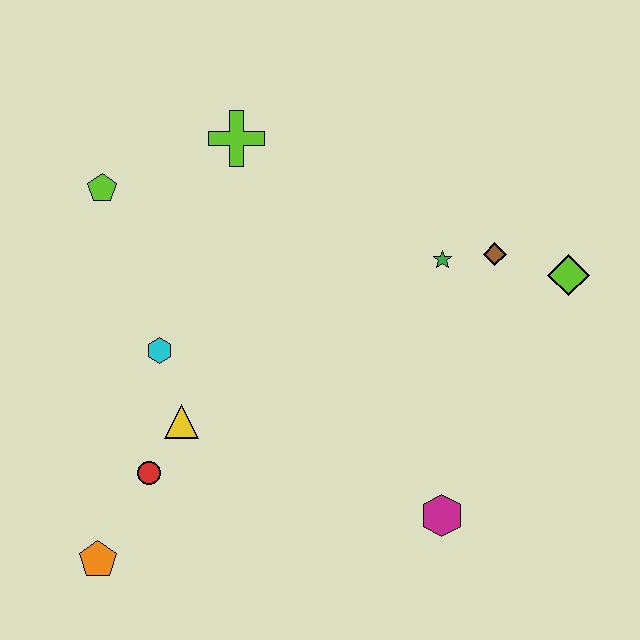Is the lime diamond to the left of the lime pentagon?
No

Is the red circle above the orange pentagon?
Yes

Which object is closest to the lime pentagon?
The lime cross is closest to the lime pentagon.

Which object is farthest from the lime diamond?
The orange pentagon is farthest from the lime diamond.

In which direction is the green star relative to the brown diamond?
The green star is to the left of the brown diamond.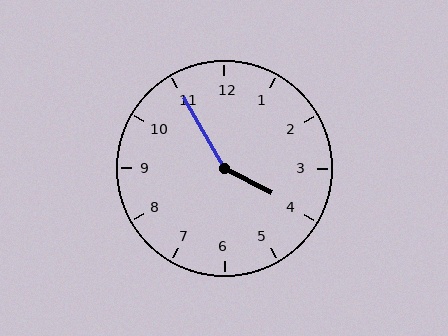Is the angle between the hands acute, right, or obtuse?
It is obtuse.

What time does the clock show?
3:55.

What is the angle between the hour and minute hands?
Approximately 148 degrees.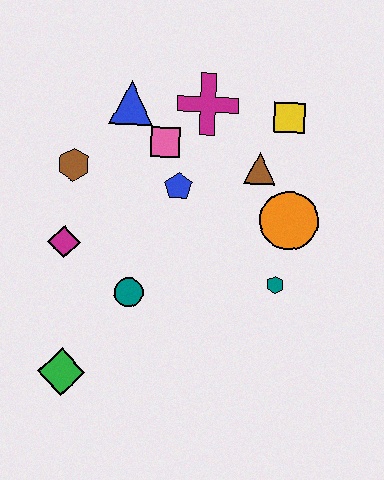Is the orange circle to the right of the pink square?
Yes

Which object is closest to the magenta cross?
The pink square is closest to the magenta cross.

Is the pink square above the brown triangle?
Yes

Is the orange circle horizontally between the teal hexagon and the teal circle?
No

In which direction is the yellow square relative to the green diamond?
The yellow square is above the green diamond.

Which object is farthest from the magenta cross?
The green diamond is farthest from the magenta cross.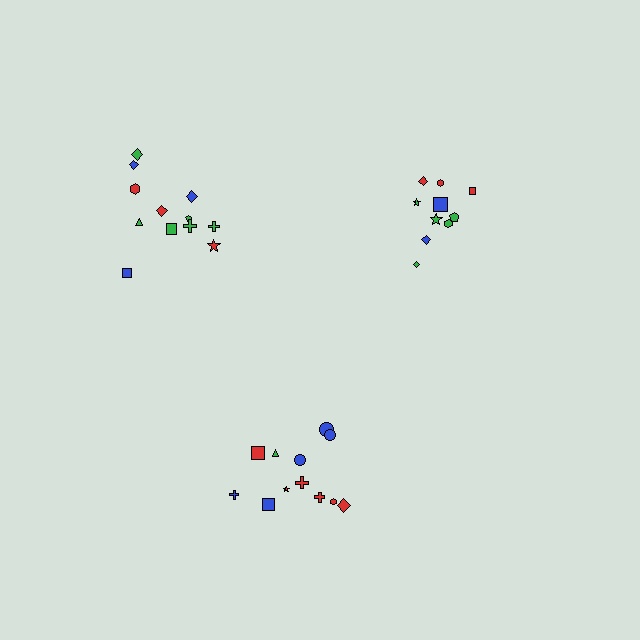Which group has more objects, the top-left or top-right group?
The top-left group.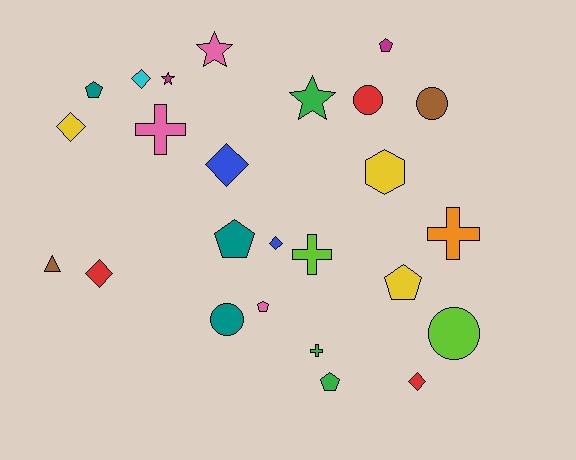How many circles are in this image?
There are 4 circles.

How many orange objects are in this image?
There is 1 orange object.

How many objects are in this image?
There are 25 objects.